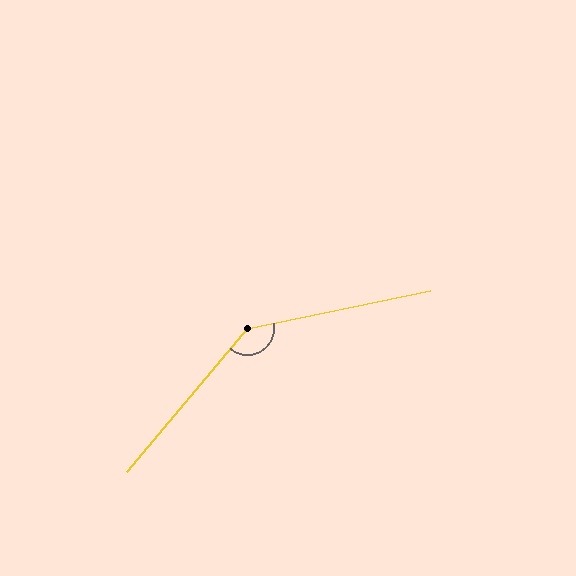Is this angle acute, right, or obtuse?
It is obtuse.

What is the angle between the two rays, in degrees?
Approximately 142 degrees.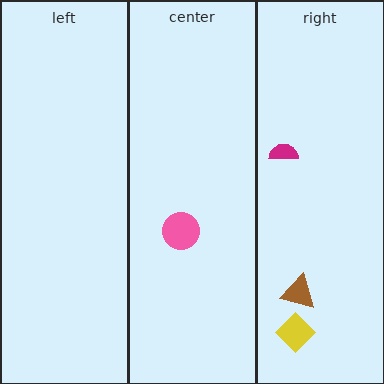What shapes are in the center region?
The pink circle.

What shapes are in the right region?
The magenta semicircle, the yellow diamond, the brown triangle.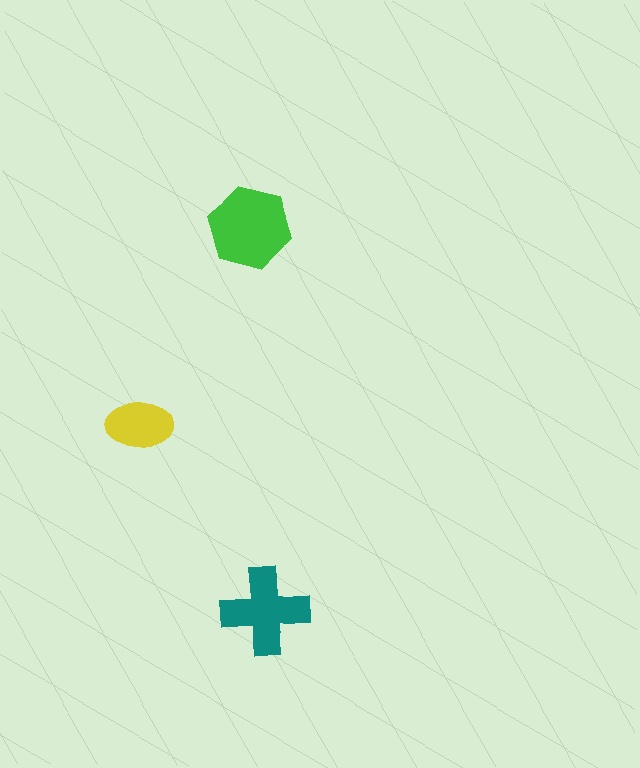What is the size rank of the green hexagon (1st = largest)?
1st.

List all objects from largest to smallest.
The green hexagon, the teal cross, the yellow ellipse.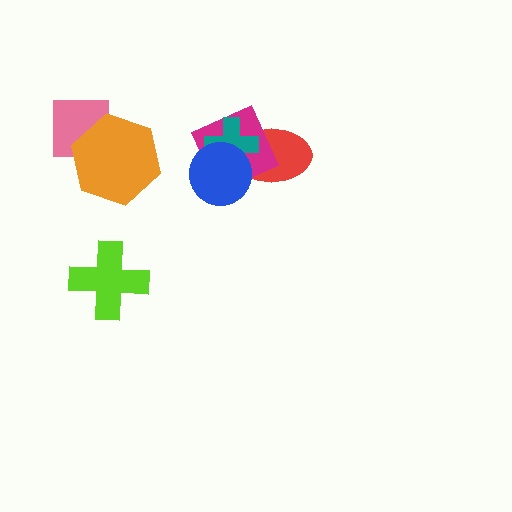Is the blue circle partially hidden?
No, no other shape covers it.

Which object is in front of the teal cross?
The blue circle is in front of the teal cross.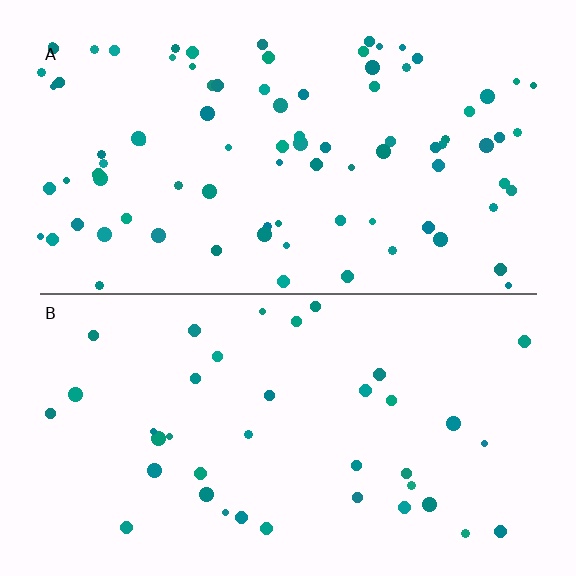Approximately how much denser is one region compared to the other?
Approximately 2.3× — region A over region B.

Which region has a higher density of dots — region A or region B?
A (the top).